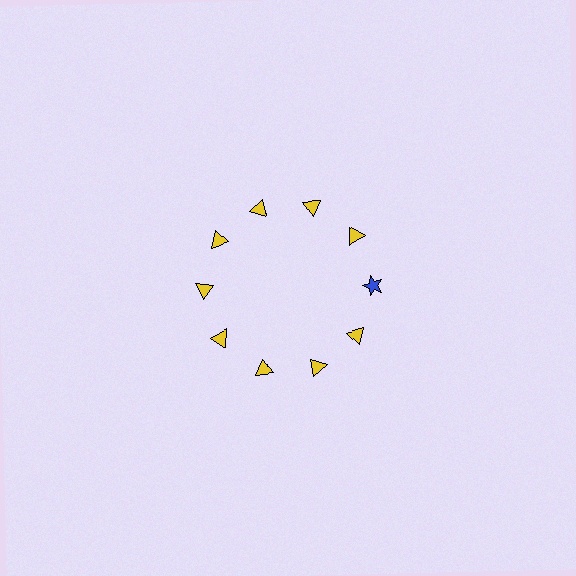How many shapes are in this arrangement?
There are 10 shapes arranged in a ring pattern.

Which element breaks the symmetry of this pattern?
The blue star at roughly the 3 o'clock position breaks the symmetry. All other shapes are yellow triangles.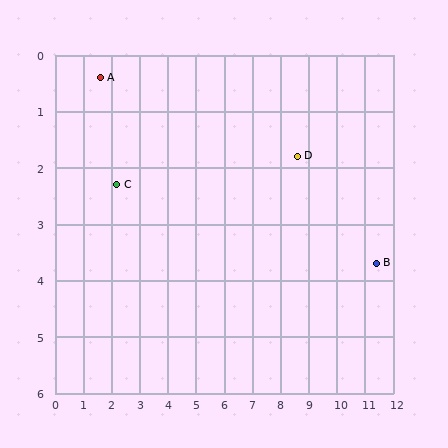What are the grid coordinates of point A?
Point A is at approximately (1.6, 0.4).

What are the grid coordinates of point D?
Point D is at approximately (8.6, 1.8).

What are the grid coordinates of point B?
Point B is at approximately (11.4, 3.7).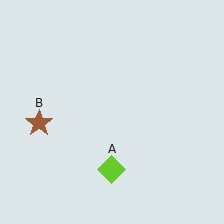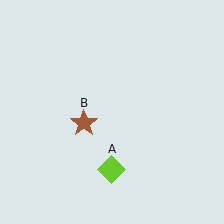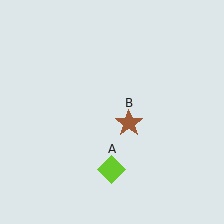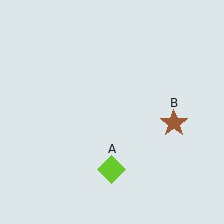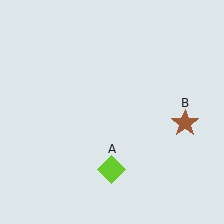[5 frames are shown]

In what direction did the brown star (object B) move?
The brown star (object B) moved right.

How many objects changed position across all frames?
1 object changed position: brown star (object B).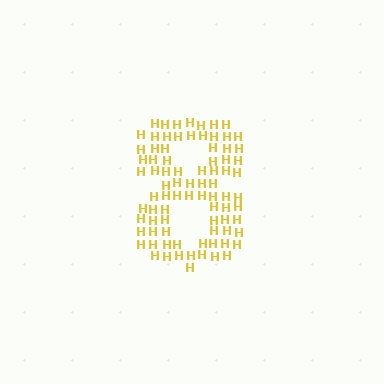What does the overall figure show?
The overall figure shows the digit 8.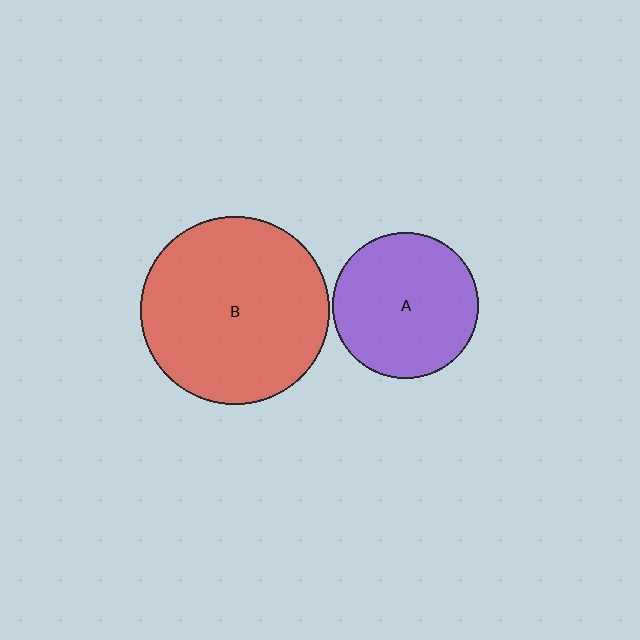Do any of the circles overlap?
No, none of the circles overlap.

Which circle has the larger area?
Circle B (red).